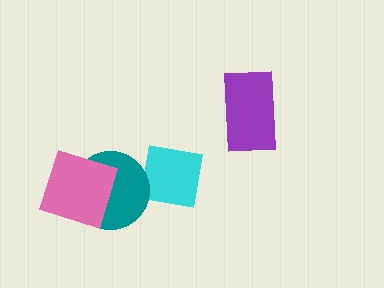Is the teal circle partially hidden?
Yes, it is partially covered by another shape.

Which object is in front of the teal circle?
The pink square is in front of the teal circle.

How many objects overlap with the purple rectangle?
0 objects overlap with the purple rectangle.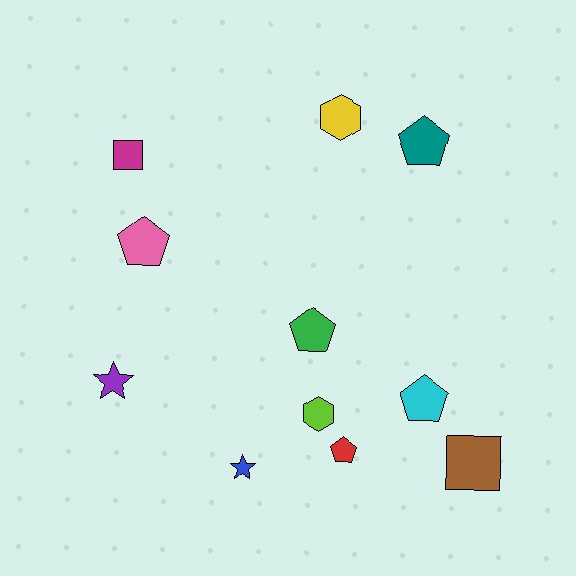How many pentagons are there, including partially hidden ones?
There are 5 pentagons.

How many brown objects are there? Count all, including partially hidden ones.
There is 1 brown object.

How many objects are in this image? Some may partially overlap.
There are 11 objects.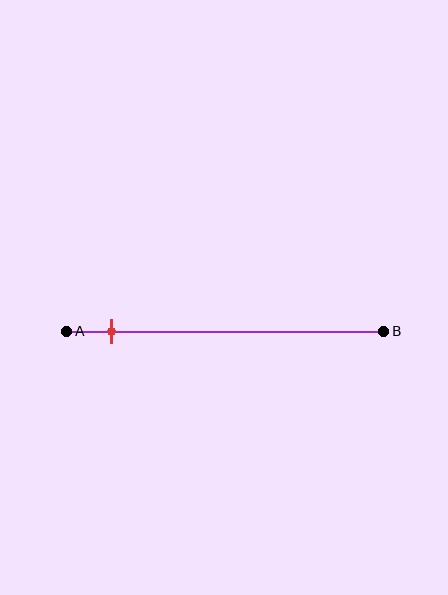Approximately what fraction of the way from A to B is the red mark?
The red mark is approximately 15% of the way from A to B.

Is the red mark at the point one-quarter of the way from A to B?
No, the mark is at about 15% from A, not at the 25% one-quarter point.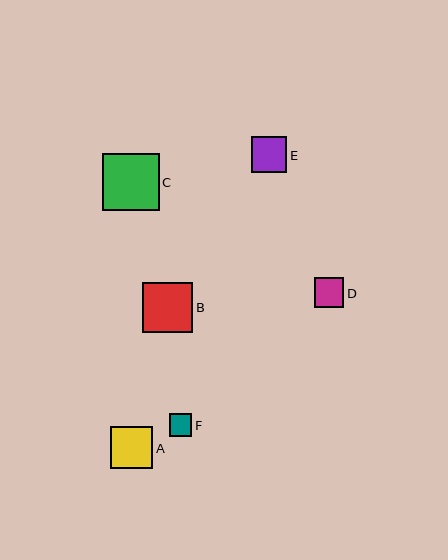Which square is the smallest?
Square F is the smallest with a size of approximately 23 pixels.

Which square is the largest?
Square C is the largest with a size of approximately 57 pixels.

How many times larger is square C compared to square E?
Square C is approximately 1.6 times the size of square E.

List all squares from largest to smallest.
From largest to smallest: C, B, A, E, D, F.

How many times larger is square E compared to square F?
Square E is approximately 1.6 times the size of square F.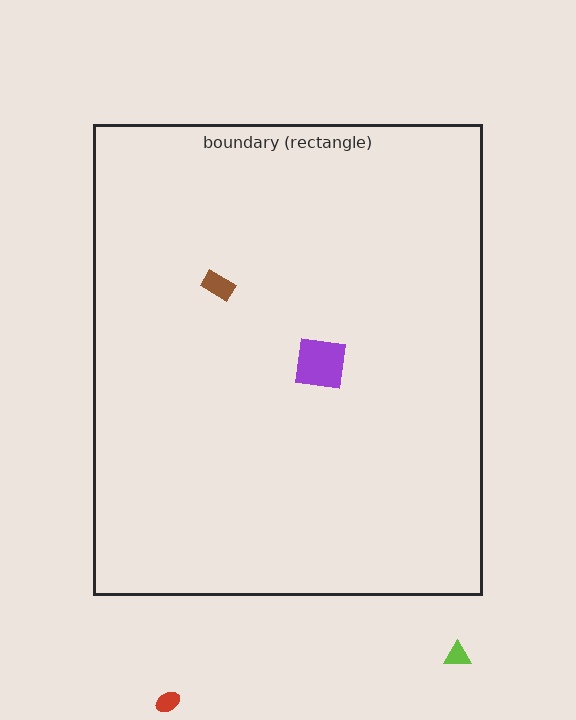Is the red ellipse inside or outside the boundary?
Outside.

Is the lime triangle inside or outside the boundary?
Outside.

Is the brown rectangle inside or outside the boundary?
Inside.